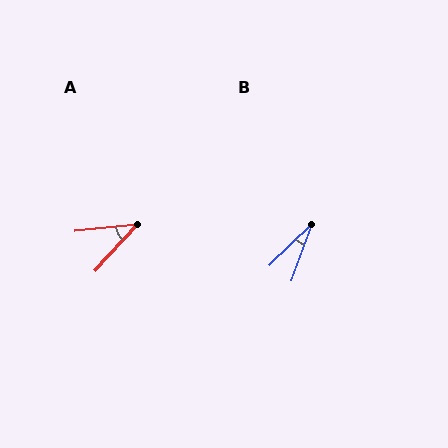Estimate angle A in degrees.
Approximately 42 degrees.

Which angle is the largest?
A, at approximately 42 degrees.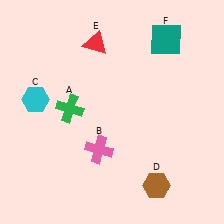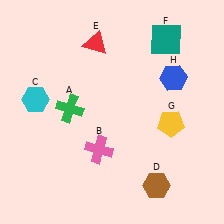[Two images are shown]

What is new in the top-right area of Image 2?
A blue hexagon (H) was added in the top-right area of Image 2.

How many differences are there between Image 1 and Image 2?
There are 2 differences between the two images.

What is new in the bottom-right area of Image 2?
A yellow pentagon (G) was added in the bottom-right area of Image 2.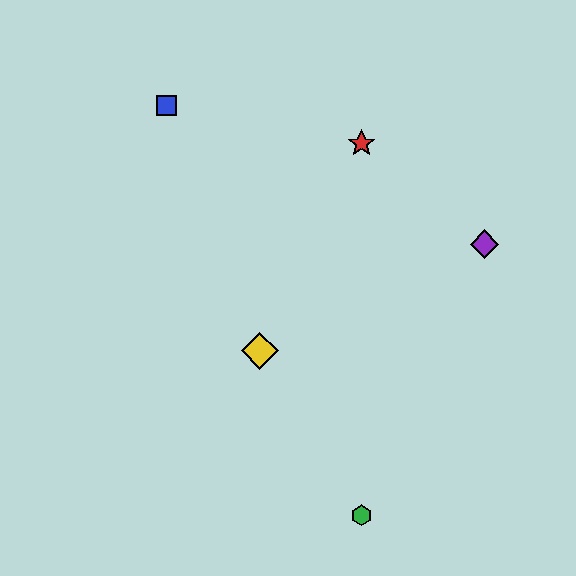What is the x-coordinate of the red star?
The red star is at x≈362.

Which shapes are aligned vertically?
The red star, the green hexagon are aligned vertically.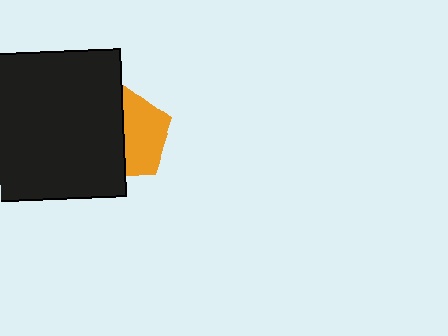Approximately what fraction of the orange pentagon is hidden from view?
Roughly 49% of the orange pentagon is hidden behind the black square.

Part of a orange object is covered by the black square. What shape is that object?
It is a pentagon.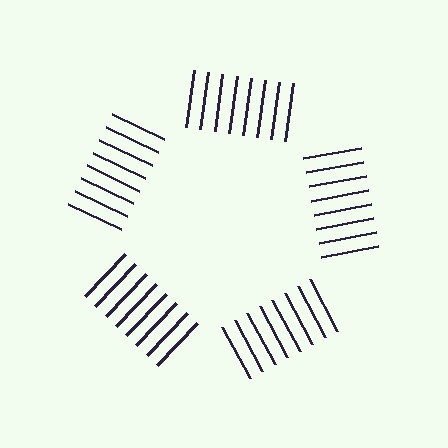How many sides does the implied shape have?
5 sides — the line-ends trace a pentagon.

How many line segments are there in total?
40 — 8 along each of the 5 edges.